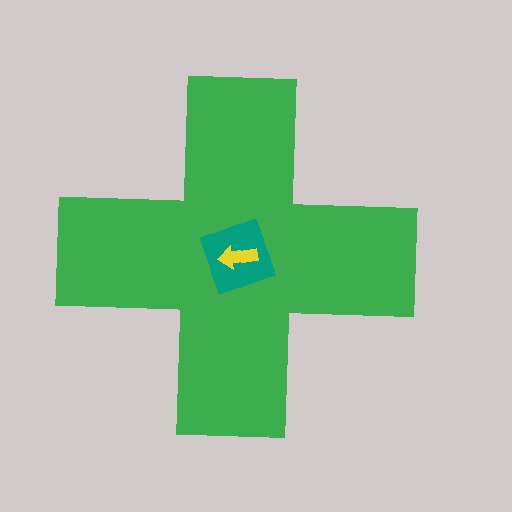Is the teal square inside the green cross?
Yes.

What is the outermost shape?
The green cross.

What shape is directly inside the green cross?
The teal square.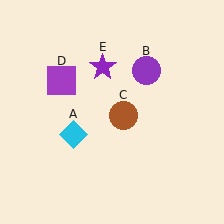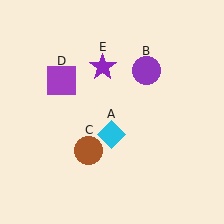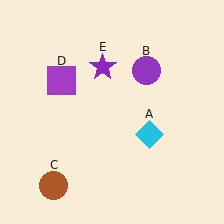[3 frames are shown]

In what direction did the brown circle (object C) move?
The brown circle (object C) moved down and to the left.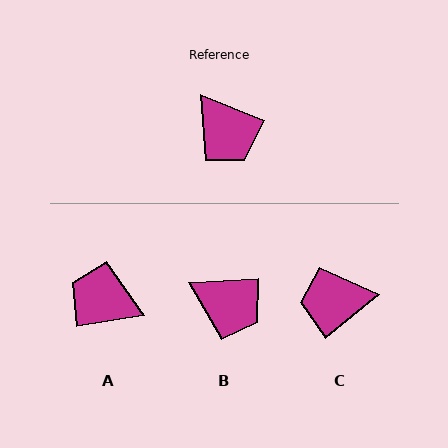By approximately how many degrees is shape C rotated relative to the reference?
Approximately 119 degrees clockwise.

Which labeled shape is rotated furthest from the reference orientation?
A, about 149 degrees away.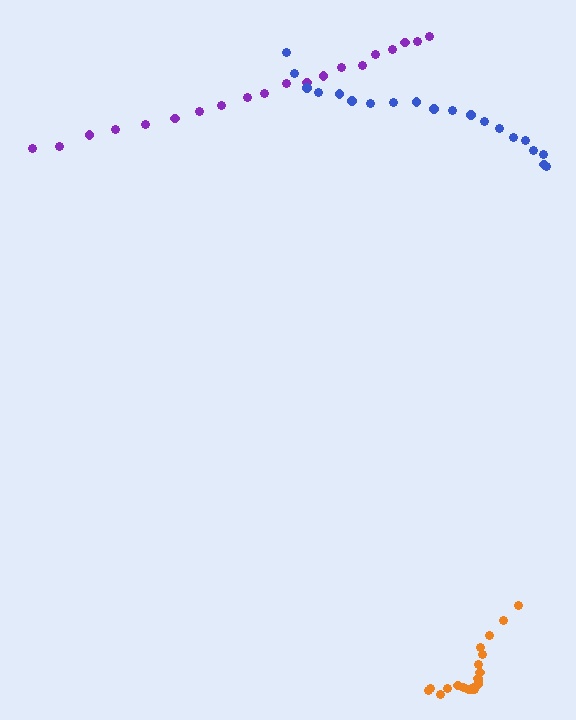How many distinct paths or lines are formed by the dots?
There are 3 distinct paths.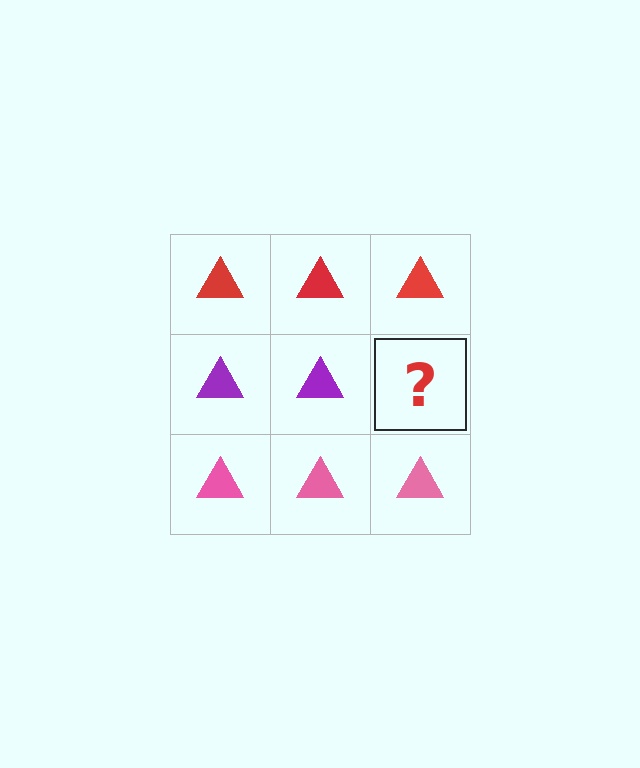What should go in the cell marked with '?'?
The missing cell should contain a purple triangle.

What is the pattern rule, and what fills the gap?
The rule is that each row has a consistent color. The gap should be filled with a purple triangle.